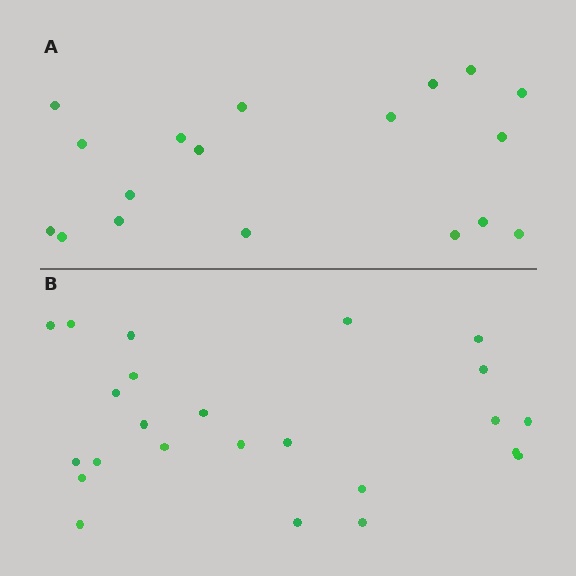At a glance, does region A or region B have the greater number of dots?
Region B (the bottom region) has more dots.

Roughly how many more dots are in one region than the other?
Region B has about 6 more dots than region A.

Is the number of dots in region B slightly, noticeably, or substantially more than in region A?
Region B has noticeably more, but not dramatically so. The ratio is roughly 1.3 to 1.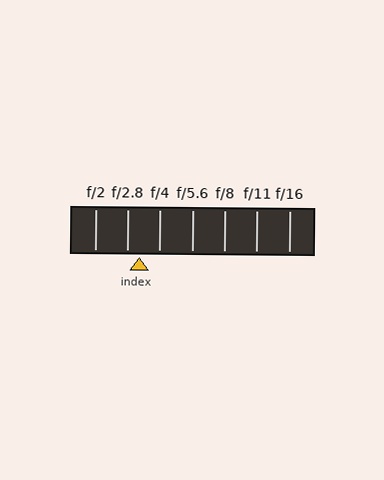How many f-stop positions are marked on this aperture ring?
There are 7 f-stop positions marked.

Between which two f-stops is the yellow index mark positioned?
The index mark is between f/2.8 and f/4.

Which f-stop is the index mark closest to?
The index mark is closest to f/2.8.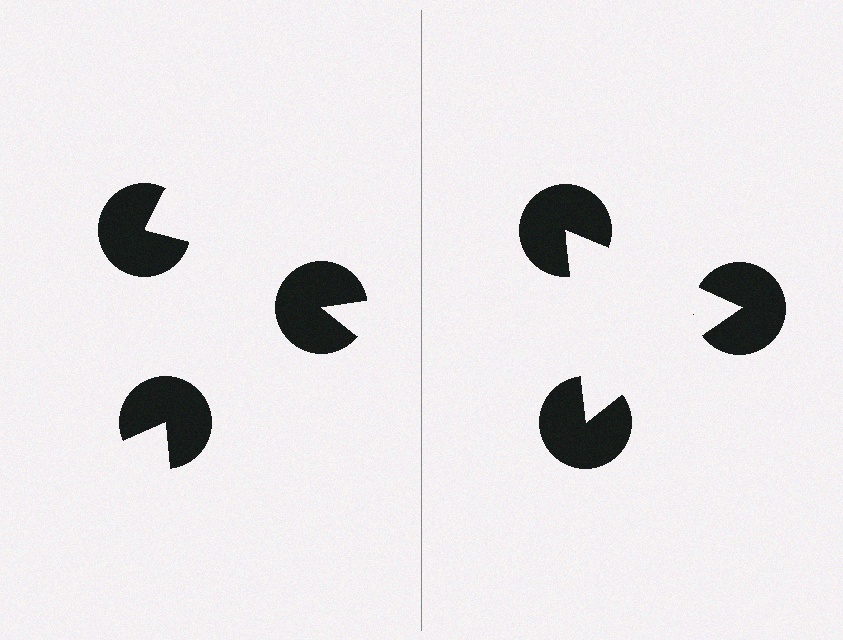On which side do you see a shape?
An illusory triangle appears on the right side. On the left side the wedge cuts are rotated, so no coherent shape forms.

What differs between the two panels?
The pac-man discs are positioned identically on both sides; only the wedge orientations differ. On the right they align to a triangle; on the left they are misaligned.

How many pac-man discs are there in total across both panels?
6 — 3 on each side.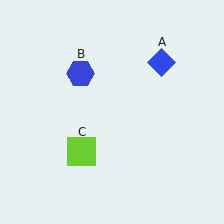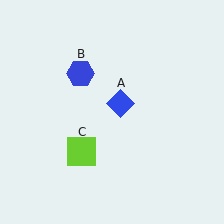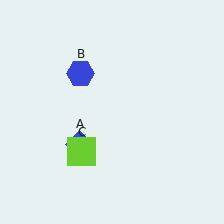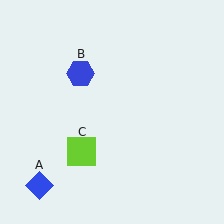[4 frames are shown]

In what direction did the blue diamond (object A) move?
The blue diamond (object A) moved down and to the left.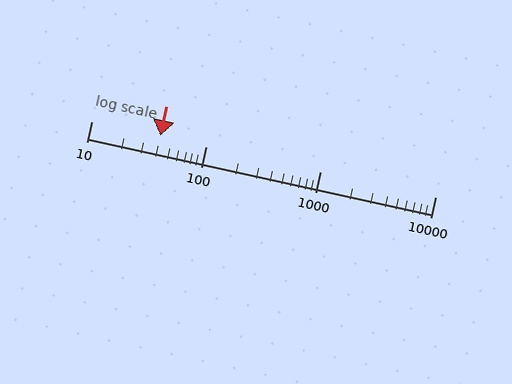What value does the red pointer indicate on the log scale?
The pointer indicates approximately 40.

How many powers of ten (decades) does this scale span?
The scale spans 3 decades, from 10 to 10000.